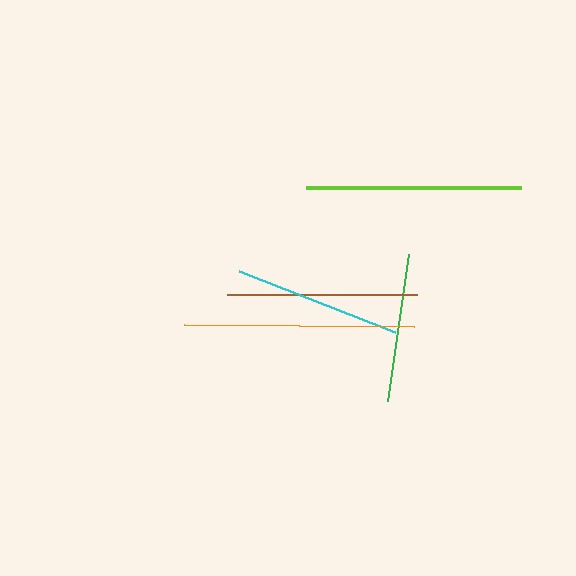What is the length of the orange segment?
The orange segment is approximately 230 pixels long.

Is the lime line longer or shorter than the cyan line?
The lime line is longer than the cyan line.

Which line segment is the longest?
The orange line is the longest at approximately 230 pixels.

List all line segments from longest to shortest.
From longest to shortest: orange, lime, brown, cyan, green.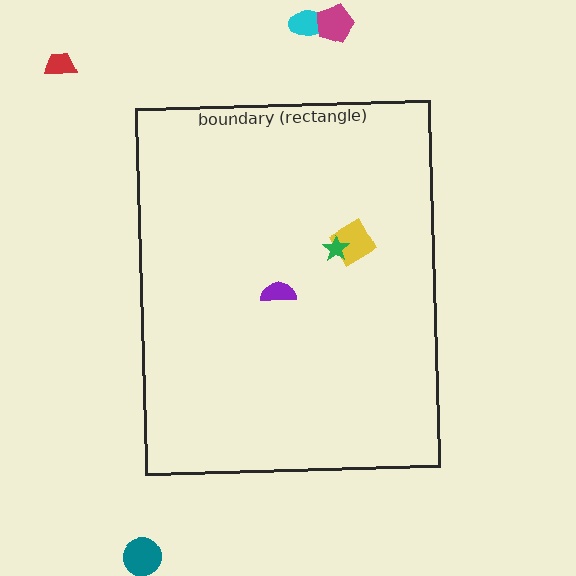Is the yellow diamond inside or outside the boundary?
Inside.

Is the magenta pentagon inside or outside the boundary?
Outside.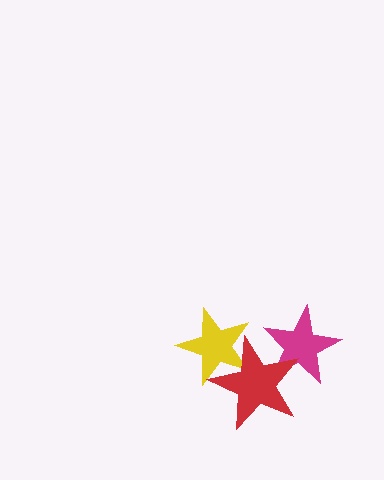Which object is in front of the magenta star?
The red star is in front of the magenta star.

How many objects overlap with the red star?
2 objects overlap with the red star.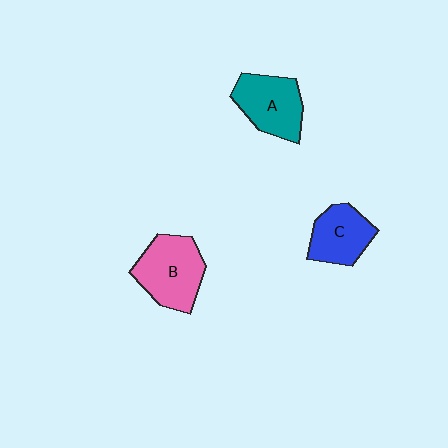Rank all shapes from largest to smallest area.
From largest to smallest: B (pink), A (teal), C (blue).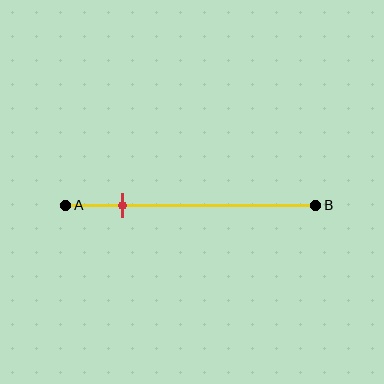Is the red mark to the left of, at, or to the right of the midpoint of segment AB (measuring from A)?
The red mark is to the left of the midpoint of segment AB.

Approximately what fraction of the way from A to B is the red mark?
The red mark is approximately 25% of the way from A to B.